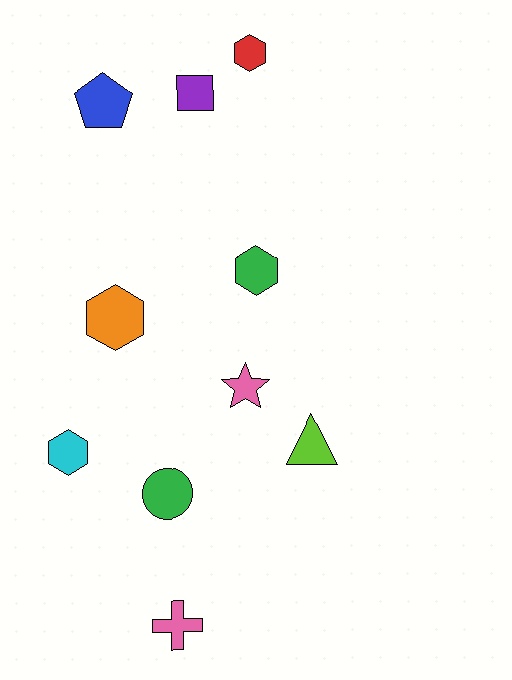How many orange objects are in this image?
There is 1 orange object.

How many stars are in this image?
There is 1 star.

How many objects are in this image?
There are 10 objects.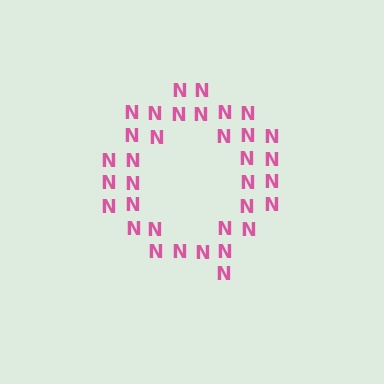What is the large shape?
The large shape is the letter Q.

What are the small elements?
The small elements are letter N's.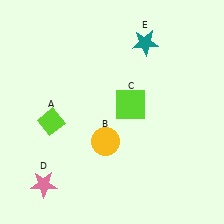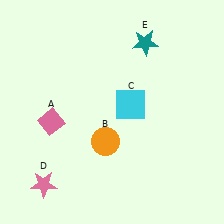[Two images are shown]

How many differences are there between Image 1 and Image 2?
There are 3 differences between the two images.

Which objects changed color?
A changed from lime to pink. B changed from yellow to orange. C changed from lime to cyan.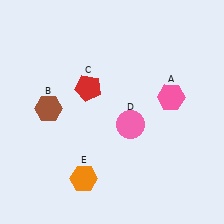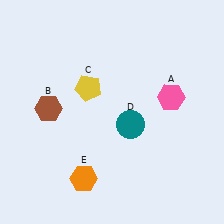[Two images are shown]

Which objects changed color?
C changed from red to yellow. D changed from pink to teal.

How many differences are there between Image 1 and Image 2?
There are 2 differences between the two images.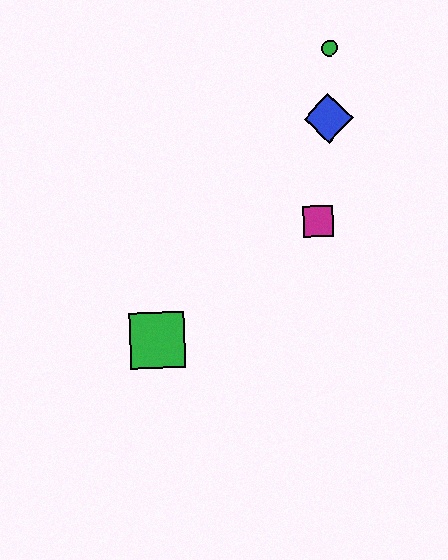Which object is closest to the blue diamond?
The green circle is closest to the blue diamond.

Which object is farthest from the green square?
The green circle is farthest from the green square.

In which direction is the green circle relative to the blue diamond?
The green circle is above the blue diamond.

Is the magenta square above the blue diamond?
No